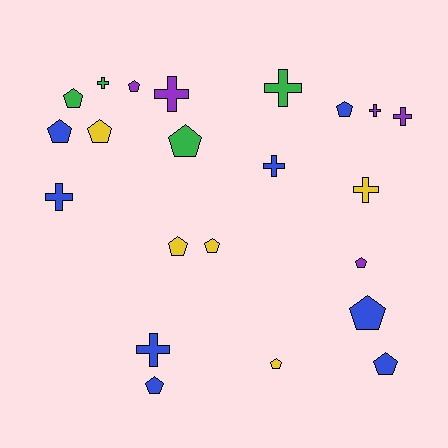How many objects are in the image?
There are 22 objects.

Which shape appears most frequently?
Pentagon, with 13 objects.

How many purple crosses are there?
There are 3 purple crosses.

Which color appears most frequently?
Blue, with 8 objects.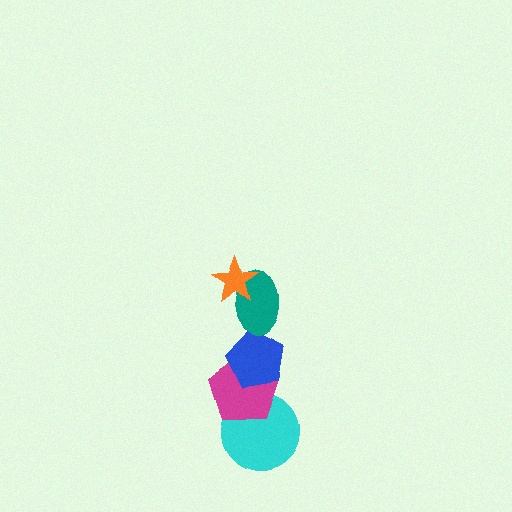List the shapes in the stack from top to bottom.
From top to bottom: the orange star, the teal ellipse, the blue pentagon, the magenta pentagon, the cyan circle.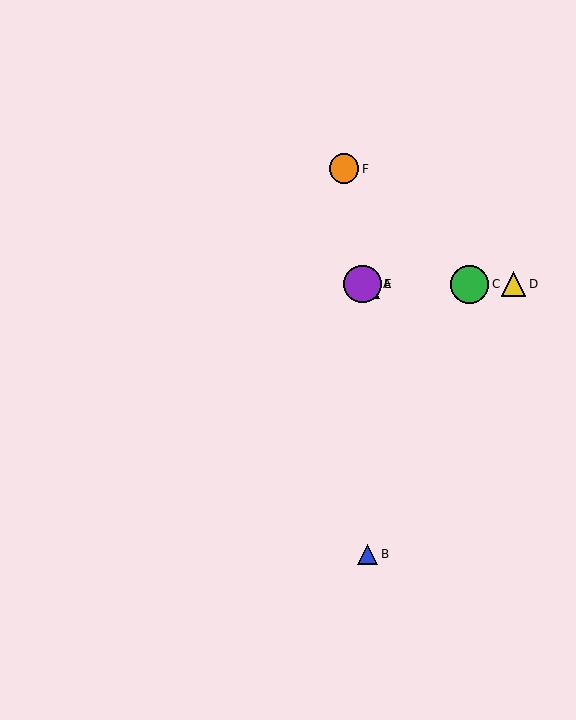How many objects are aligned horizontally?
4 objects (A, C, D, E) are aligned horizontally.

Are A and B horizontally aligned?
No, A is at y≈284 and B is at y≈554.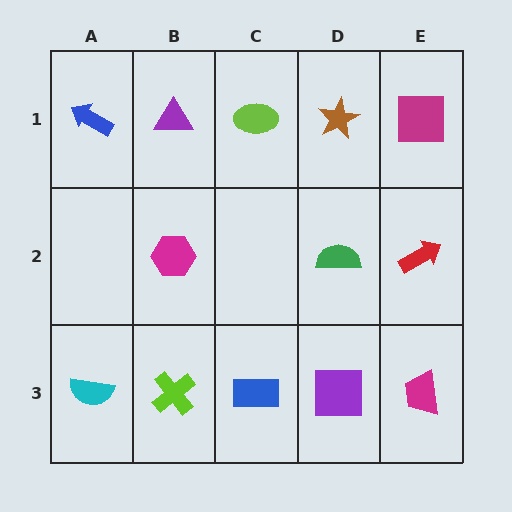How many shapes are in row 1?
5 shapes.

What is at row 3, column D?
A purple square.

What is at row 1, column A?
A blue arrow.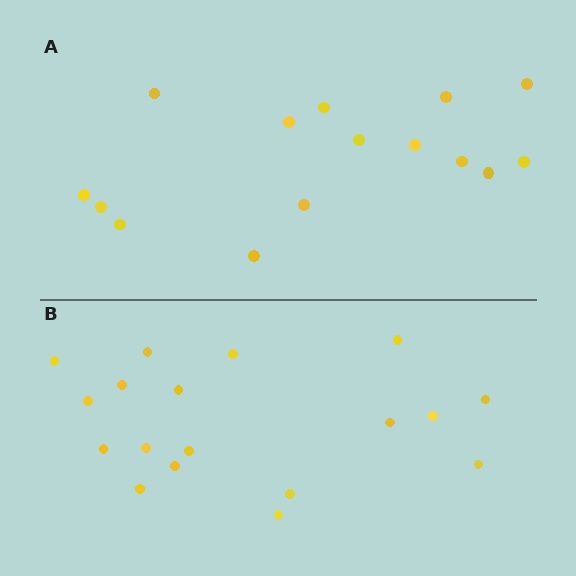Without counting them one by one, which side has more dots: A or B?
Region B (the bottom region) has more dots.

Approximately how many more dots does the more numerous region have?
Region B has just a few more — roughly 2 or 3 more dots than region A.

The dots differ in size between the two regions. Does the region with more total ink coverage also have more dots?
No. Region A has more total ink coverage because its dots are larger, but region B actually contains more individual dots. Total area can be misleading — the number of items is what matters here.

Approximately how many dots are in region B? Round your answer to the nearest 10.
About 20 dots. (The exact count is 18, which rounds to 20.)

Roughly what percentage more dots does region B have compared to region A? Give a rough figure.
About 20% more.